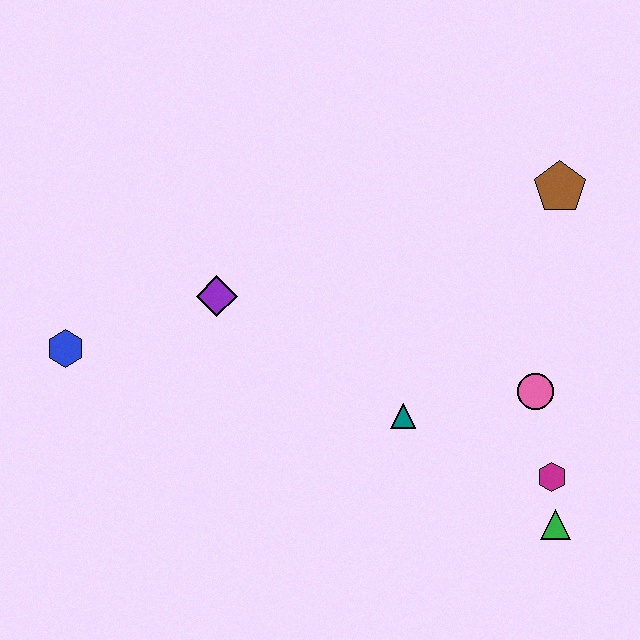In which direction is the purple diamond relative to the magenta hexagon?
The purple diamond is to the left of the magenta hexagon.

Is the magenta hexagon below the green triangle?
No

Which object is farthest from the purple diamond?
The green triangle is farthest from the purple diamond.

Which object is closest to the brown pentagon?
The pink circle is closest to the brown pentagon.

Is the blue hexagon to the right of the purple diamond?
No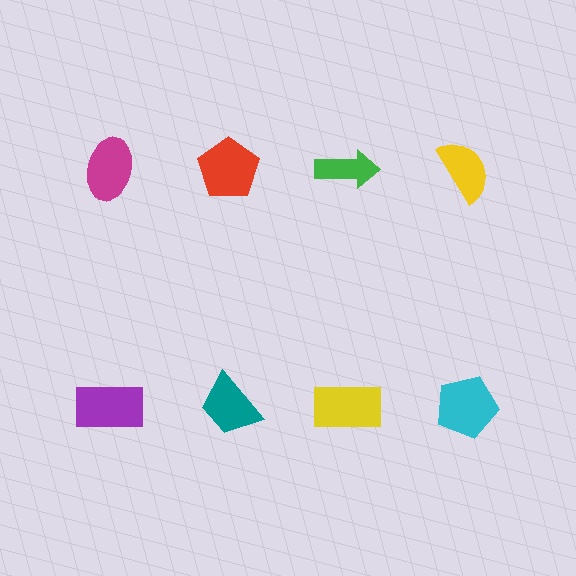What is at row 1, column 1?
A magenta ellipse.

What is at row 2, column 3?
A yellow rectangle.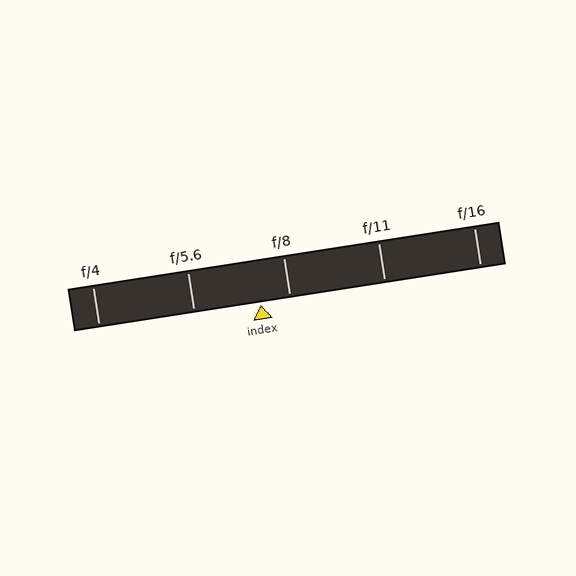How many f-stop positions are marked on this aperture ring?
There are 5 f-stop positions marked.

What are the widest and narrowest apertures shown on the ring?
The widest aperture shown is f/4 and the narrowest is f/16.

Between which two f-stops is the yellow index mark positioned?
The index mark is between f/5.6 and f/8.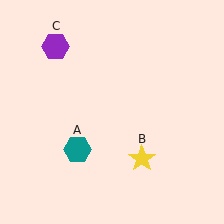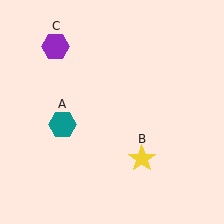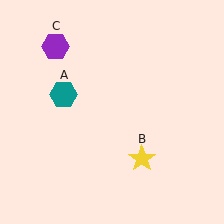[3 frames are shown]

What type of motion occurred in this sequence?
The teal hexagon (object A) rotated clockwise around the center of the scene.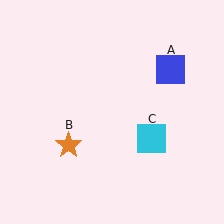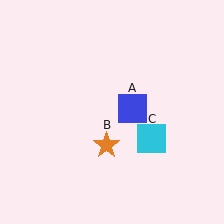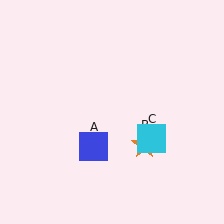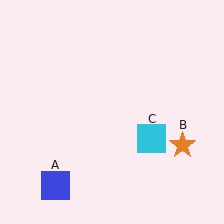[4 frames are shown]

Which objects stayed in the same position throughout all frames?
Cyan square (object C) remained stationary.